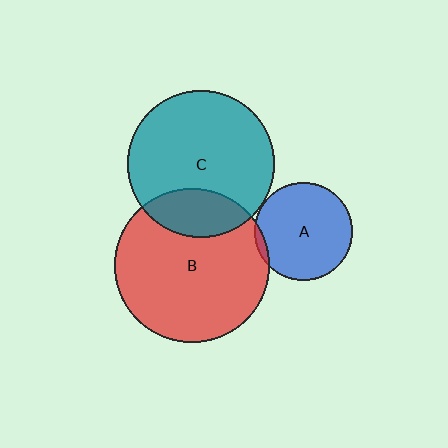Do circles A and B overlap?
Yes.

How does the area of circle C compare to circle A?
Approximately 2.3 times.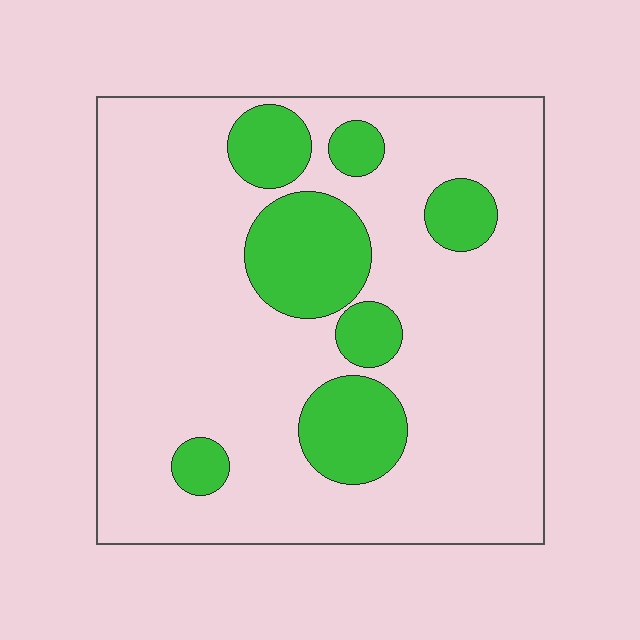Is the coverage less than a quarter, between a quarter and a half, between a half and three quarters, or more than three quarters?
Less than a quarter.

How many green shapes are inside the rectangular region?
7.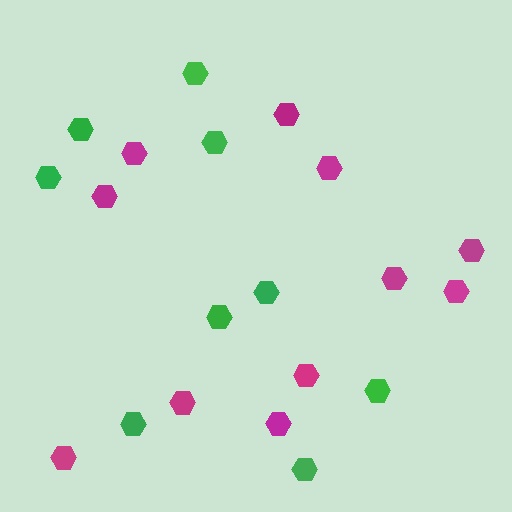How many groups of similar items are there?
There are 2 groups: one group of green hexagons (9) and one group of magenta hexagons (11).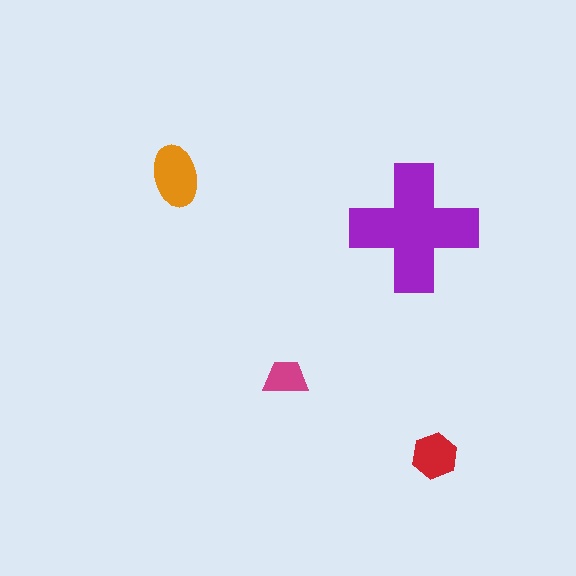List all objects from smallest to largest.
The magenta trapezoid, the red hexagon, the orange ellipse, the purple cross.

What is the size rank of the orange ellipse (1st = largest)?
2nd.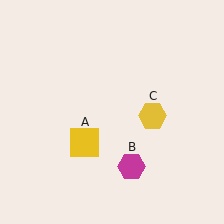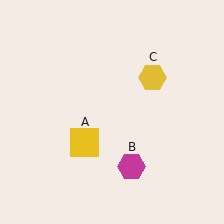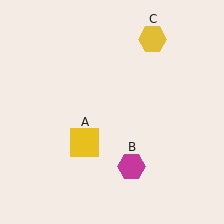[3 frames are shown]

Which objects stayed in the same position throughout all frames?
Yellow square (object A) and magenta hexagon (object B) remained stationary.